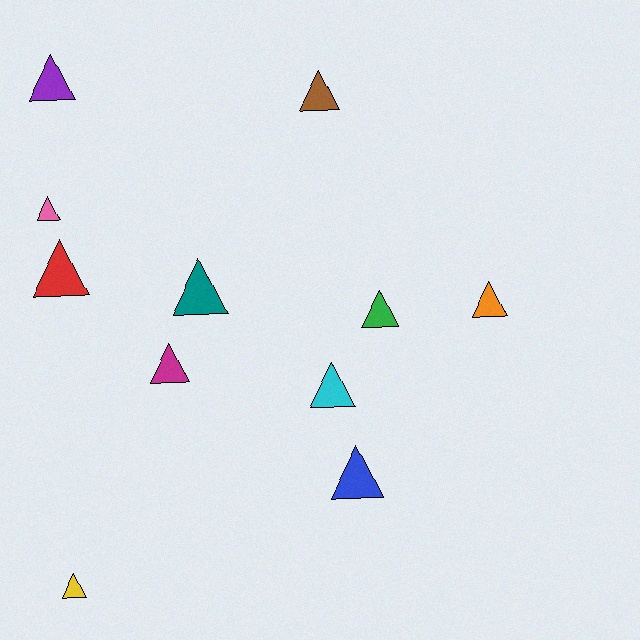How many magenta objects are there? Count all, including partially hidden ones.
There is 1 magenta object.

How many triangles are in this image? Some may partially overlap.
There are 11 triangles.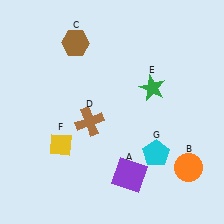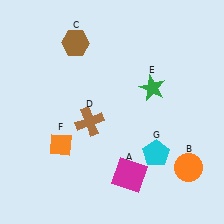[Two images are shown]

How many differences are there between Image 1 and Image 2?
There are 2 differences between the two images.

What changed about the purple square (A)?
In Image 1, A is purple. In Image 2, it changed to magenta.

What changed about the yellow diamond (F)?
In Image 1, F is yellow. In Image 2, it changed to orange.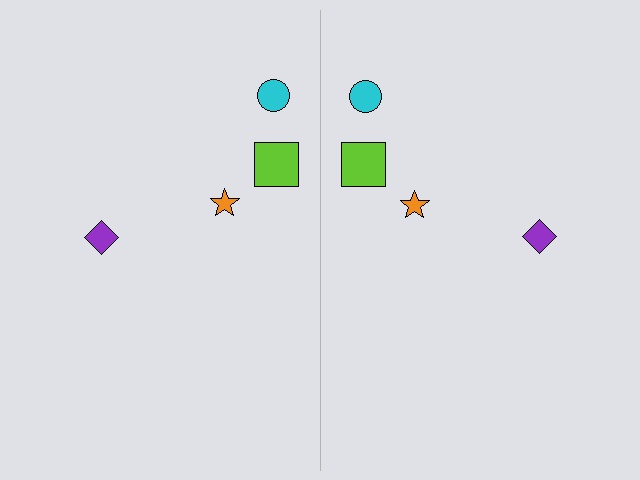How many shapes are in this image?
There are 8 shapes in this image.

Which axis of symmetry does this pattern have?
The pattern has a vertical axis of symmetry running through the center of the image.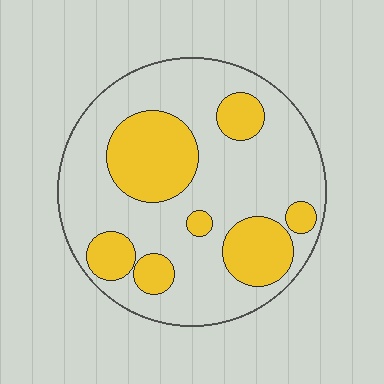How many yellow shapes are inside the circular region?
7.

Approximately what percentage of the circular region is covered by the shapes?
Approximately 30%.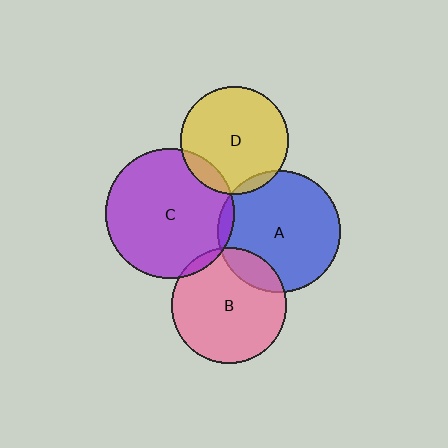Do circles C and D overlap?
Yes.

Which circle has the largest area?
Circle C (purple).